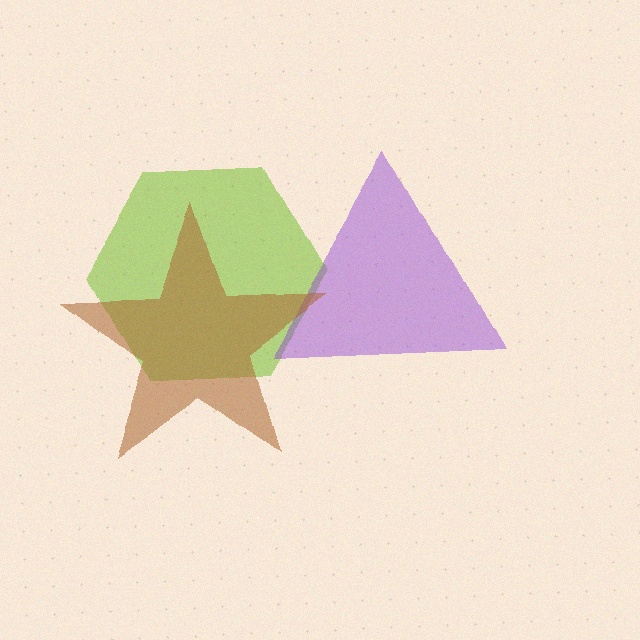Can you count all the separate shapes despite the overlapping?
Yes, there are 3 separate shapes.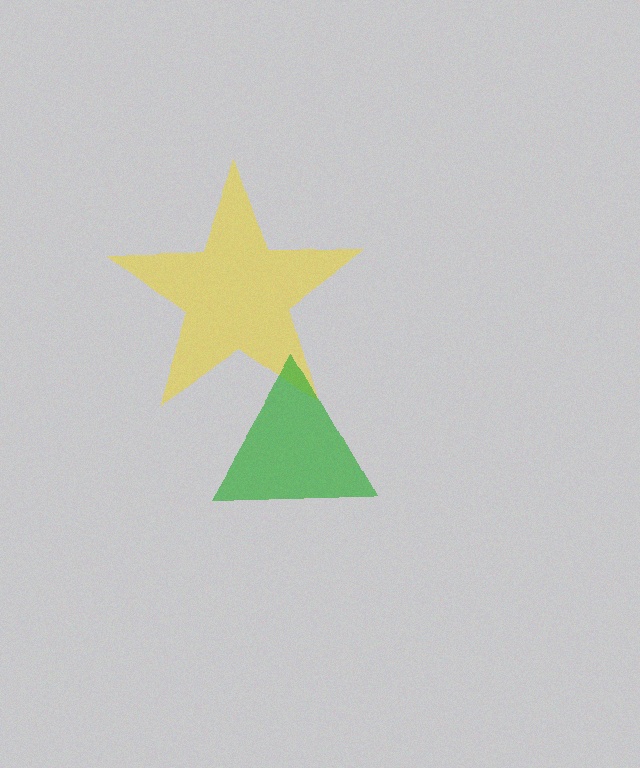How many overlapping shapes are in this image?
There are 2 overlapping shapes in the image.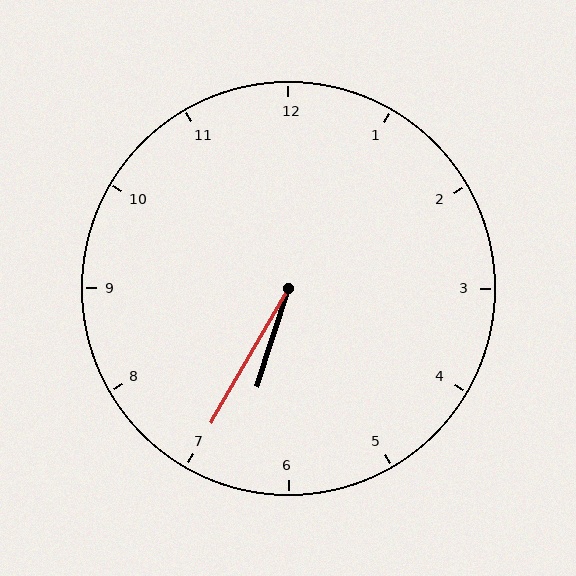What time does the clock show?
6:35.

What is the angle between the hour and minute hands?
Approximately 12 degrees.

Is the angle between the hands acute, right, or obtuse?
It is acute.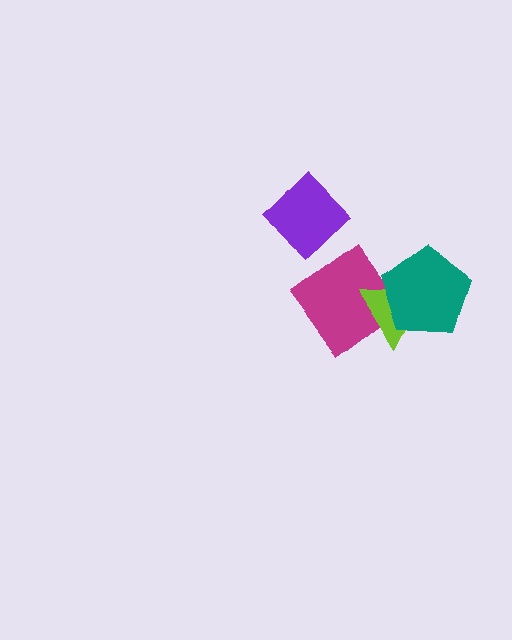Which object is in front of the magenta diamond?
The lime triangle is in front of the magenta diamond.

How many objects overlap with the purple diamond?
0 objects overlap with the purple diamond.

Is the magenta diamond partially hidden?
Yes, it is partially covered by another shape.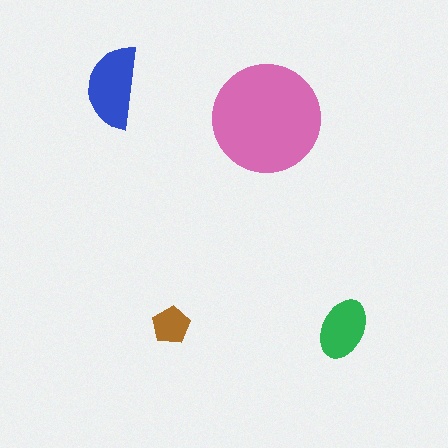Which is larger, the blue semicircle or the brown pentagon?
The blue semicircle.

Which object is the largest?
The pink circle.